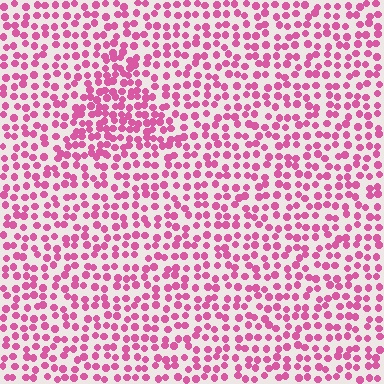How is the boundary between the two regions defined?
The boundary is defined by a change in element density (approximately 1.6x ratio). All elements are the same color, size, and shape.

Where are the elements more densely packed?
The elements are more densely packed inside the triangle boundary.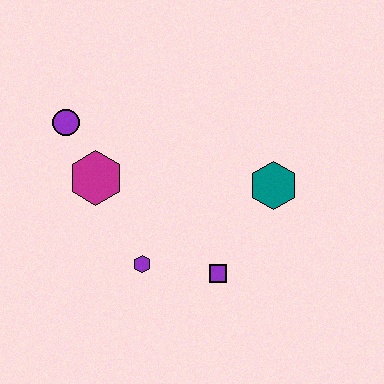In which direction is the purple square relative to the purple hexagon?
The purple square is to the right of the purple hexagon.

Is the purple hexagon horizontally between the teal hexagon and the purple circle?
Yes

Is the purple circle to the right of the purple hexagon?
No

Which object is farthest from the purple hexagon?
The purple circle is farthest from the purple hexagon.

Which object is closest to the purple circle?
The magenta hexagon is closest to the purple circle.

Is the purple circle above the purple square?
Yes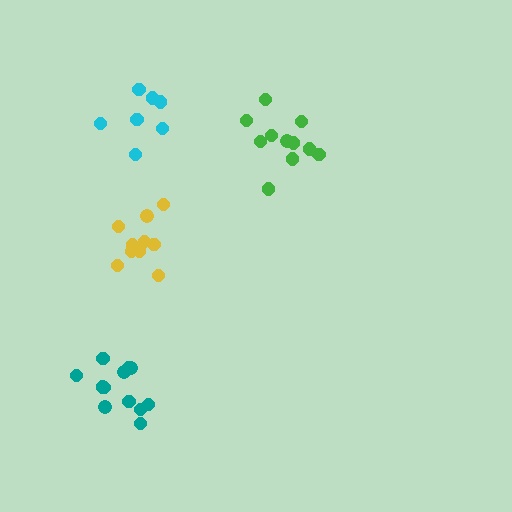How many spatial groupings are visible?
There are 4 spatial groupings.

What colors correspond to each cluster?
The clusters are colored: green, yellow, cyan, teal.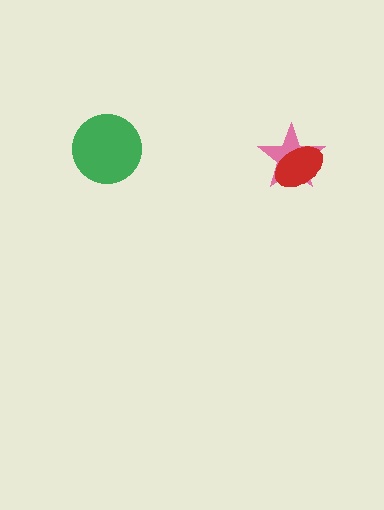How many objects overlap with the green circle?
0 objects overlap with the green circle.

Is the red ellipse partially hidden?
No, no other shape covers it.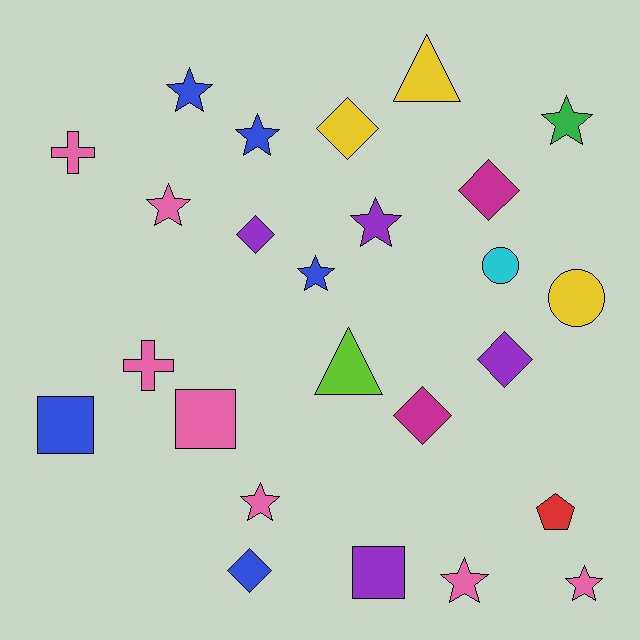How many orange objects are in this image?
There are no orange objects.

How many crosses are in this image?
There are 2 crosses.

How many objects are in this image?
There are 25 objects.